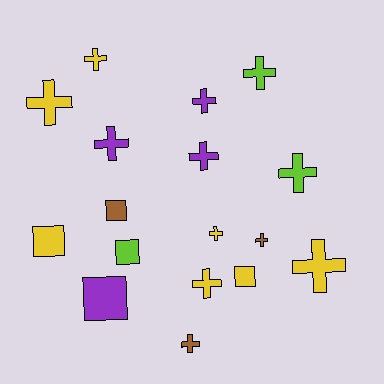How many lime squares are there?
There is 1 lime square.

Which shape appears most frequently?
Cross, with 12 objects.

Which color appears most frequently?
Yellow, with 7 objects.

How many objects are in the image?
There are 17 objects.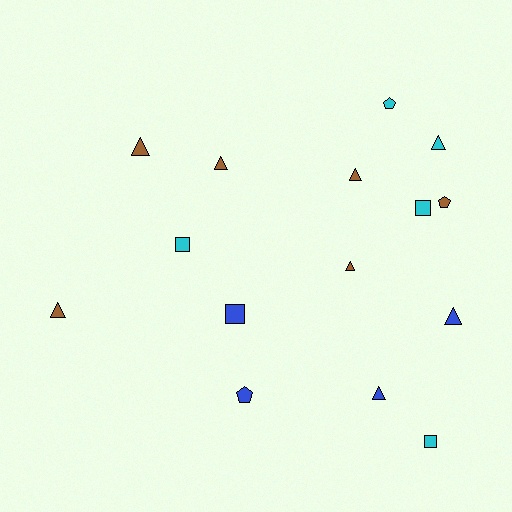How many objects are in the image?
There are 15 objects.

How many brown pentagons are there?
There is 1 brown pentagon.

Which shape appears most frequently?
Triangle, with 8 objects.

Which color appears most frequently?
Brown, with 6 objects.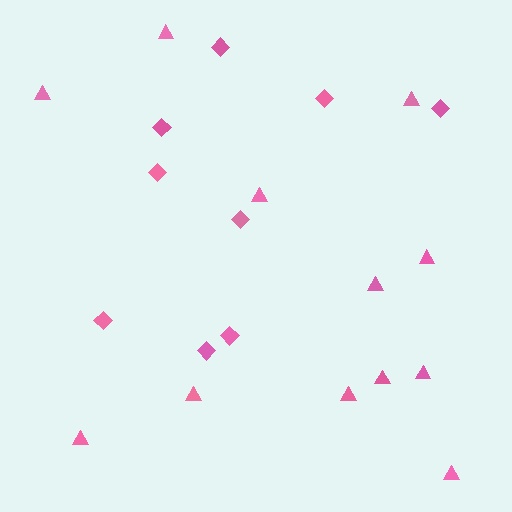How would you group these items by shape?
There are 2 groups: one group of diamonds (9) and one group of triangles (12).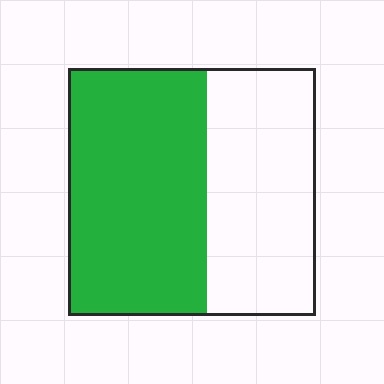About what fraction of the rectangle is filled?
About three fifths (3/5).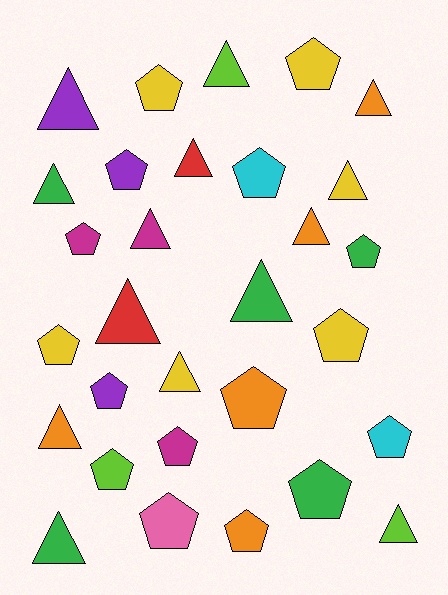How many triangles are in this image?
There are 14 triangles.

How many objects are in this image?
There are 30 objects.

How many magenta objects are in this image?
There are 3 magenta objects.